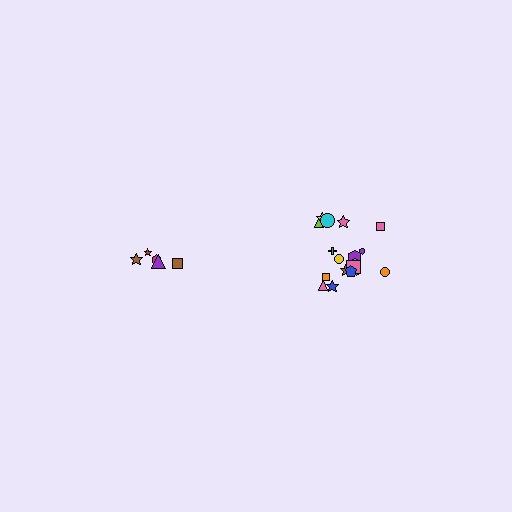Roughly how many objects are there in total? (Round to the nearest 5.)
Roughly 25 objects in total.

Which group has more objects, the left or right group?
The right group.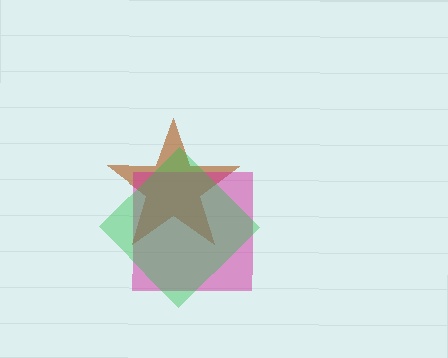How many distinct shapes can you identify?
There are 3 distinct shapes: a brown star, a magenta square, a green diamond.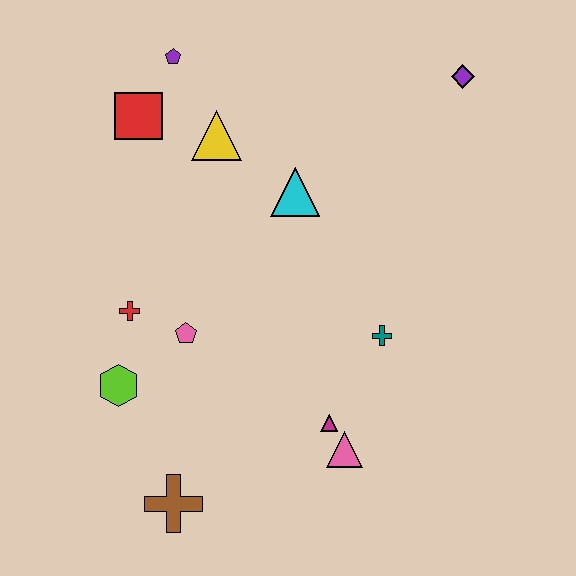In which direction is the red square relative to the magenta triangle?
The red square is above the magenta triangle.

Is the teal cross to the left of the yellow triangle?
No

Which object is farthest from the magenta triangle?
The purple pentagon is farthest from the magenta triangle.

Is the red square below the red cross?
No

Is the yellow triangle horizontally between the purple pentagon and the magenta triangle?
Yes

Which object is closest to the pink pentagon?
The red cross is closest to the pink pentagon.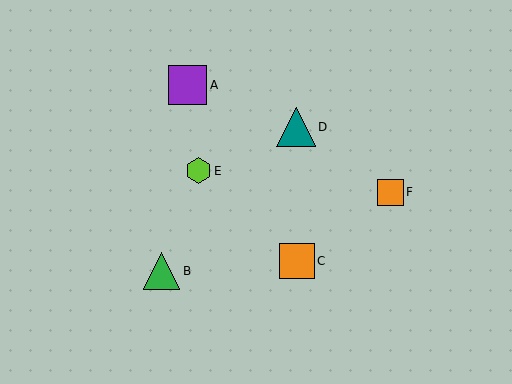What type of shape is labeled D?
Shape D is a teal triangle.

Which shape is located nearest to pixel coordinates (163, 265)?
The green triangle (labeled B) at (162, 271) is nearest to that location.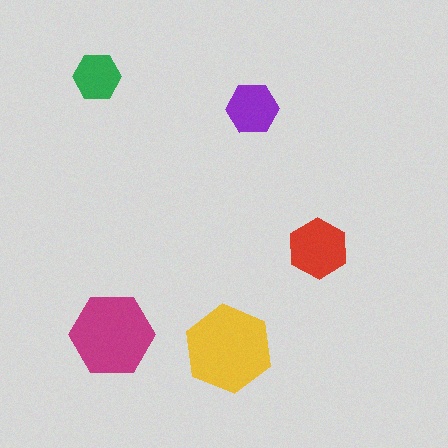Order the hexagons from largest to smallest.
the yellow one, the magenta one, the red one, the purple one, the green one.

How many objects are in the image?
There are 5 objects in the image.